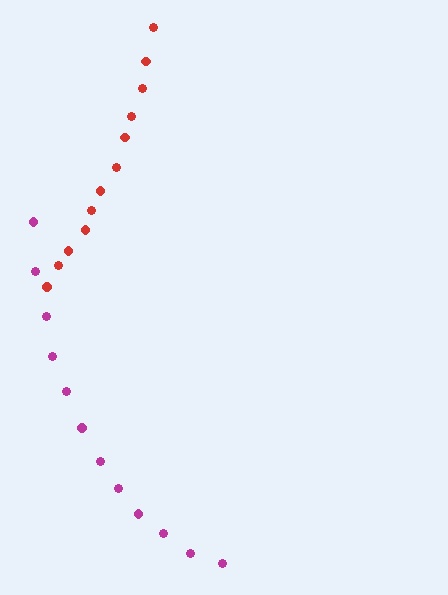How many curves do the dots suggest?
There are 2 distinct paths.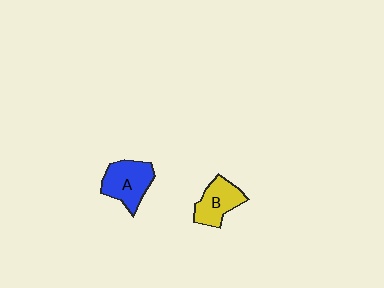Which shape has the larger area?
Shape A (blue).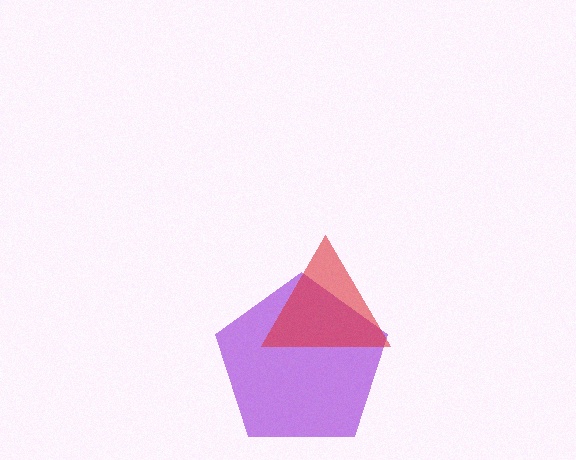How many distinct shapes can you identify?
There are 2 distinct shapes: a purple pentagon, a red triangle.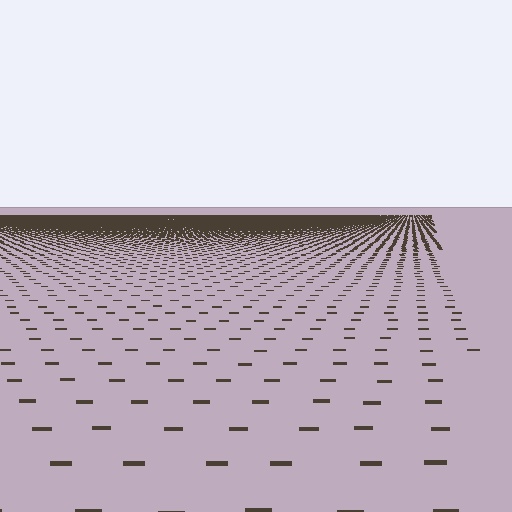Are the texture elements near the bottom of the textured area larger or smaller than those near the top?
Larger. Near the bottom, elements are closer to the viewer and appear at a bigger on-screen size.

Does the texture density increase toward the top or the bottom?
Density increases toward the top.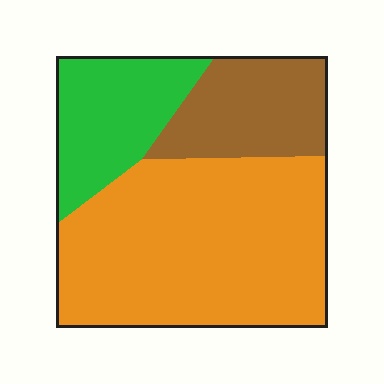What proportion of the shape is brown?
Brown takes up about one fifth (1/5) of the shape.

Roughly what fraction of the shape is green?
Green covers roughly 20% of the shape.